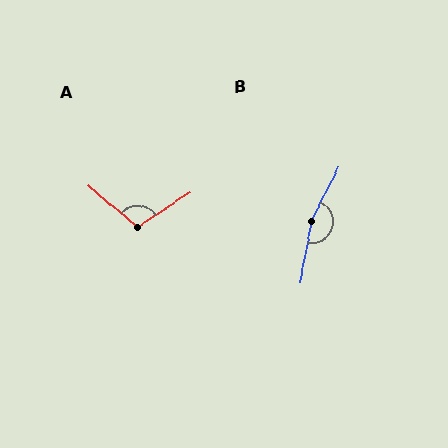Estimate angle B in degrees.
Approximately 164 degrees.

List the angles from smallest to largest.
A (106°), B (164°).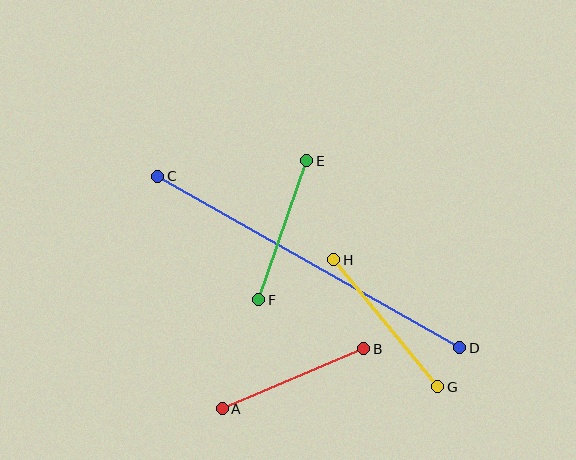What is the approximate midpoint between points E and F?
The midpoint is at approximately (283, 230) pixels.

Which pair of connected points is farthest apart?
Points C and D are farthest apart.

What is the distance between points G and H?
The distance is approximately 164 pixels.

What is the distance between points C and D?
The distance is approximately 348 pixels.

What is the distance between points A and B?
The distance is approximately 154 pixels.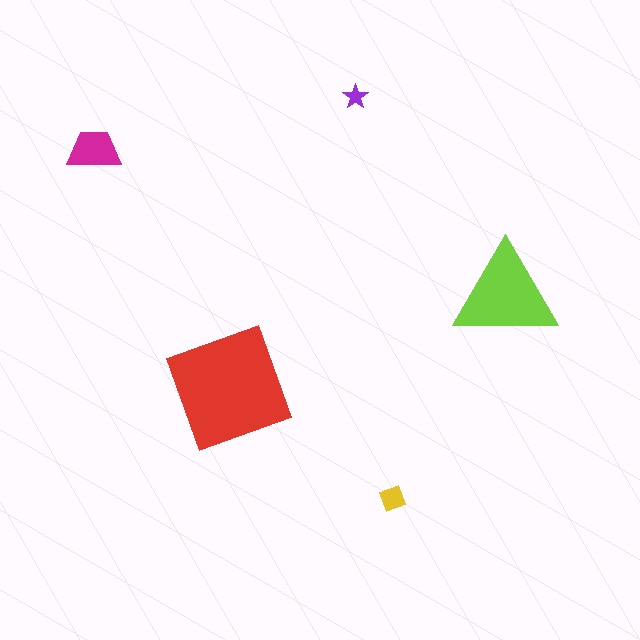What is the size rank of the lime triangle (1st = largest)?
2nd.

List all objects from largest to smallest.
The red square, the lime triangle, the magenta trapezoid, the yellow diamond, the purple star.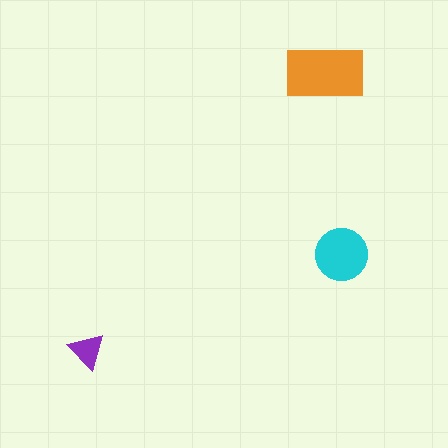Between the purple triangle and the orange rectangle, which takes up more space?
The orange rectangle.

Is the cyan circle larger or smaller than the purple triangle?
Larger.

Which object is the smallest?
The purple triangle.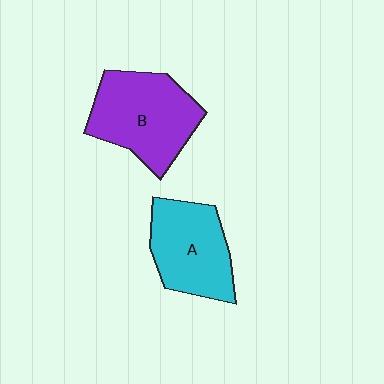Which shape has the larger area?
Shape B (purple).